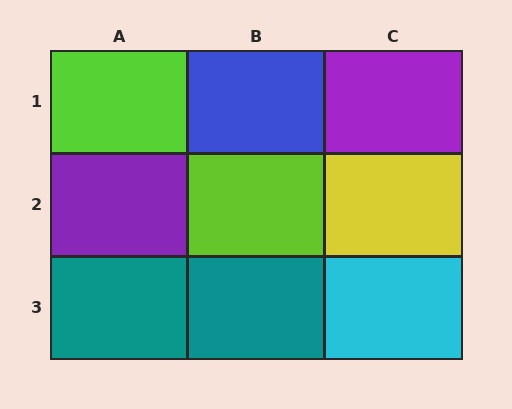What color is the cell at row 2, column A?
Purple.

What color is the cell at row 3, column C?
Cyan.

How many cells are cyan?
1 cell is cyan.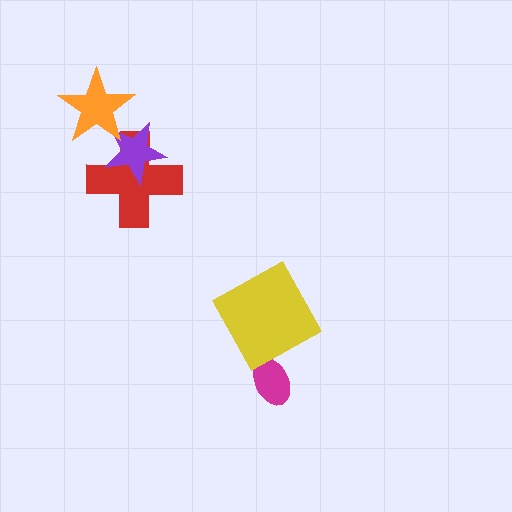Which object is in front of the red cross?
The purple star is in front of the red cross.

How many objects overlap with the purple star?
2 objects overlap with the purple star.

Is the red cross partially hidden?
Yes, it is partially covered by another shape.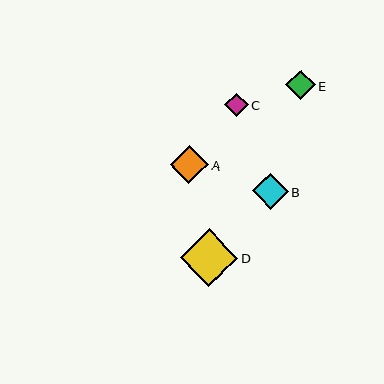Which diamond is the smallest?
Diamond C is the smallest with a size of approximately 23 pixels.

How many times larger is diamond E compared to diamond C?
Diamond E is approximately 1.3 times the size of diamond C.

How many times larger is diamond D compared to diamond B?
Diamond D is approximately 1.6 times the size of diamond B.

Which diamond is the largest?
Diamond D is the largest with a size of approximately 57 pixels.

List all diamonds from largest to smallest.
From largest to smallest: D, A, B, E, C.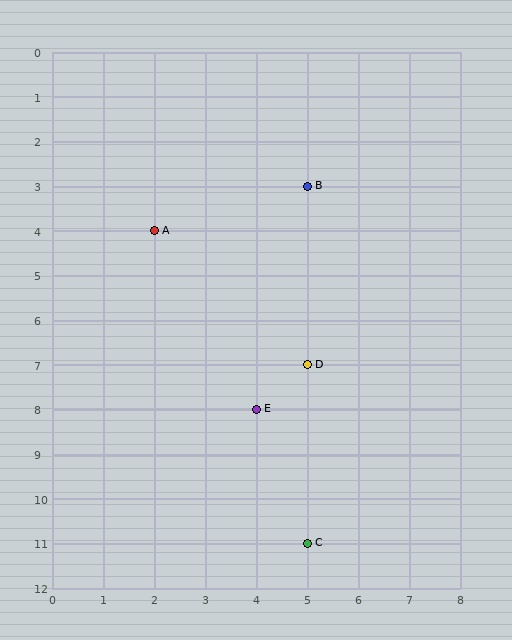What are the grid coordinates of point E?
Point E is at grid coordinates (4, 8).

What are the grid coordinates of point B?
Point B is at grid coordinates (5, 3).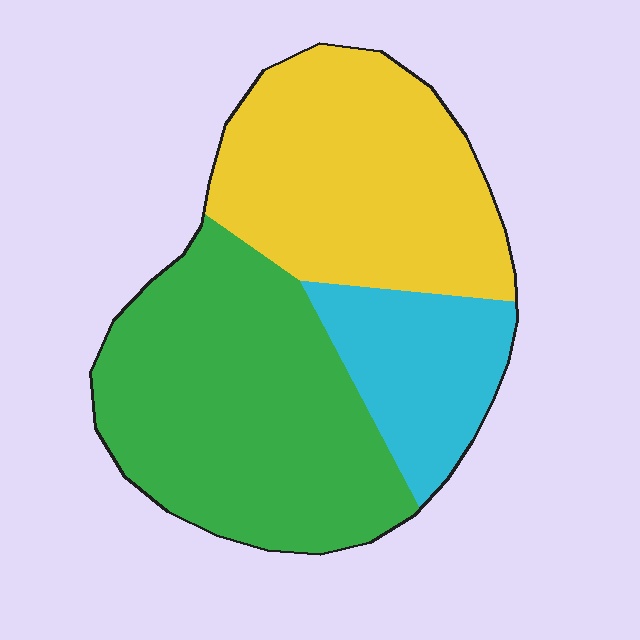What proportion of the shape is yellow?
Yellow takes up about three eighths (3/8) of the shape.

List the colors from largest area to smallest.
From largest to smallest: green, yellow, cyan.